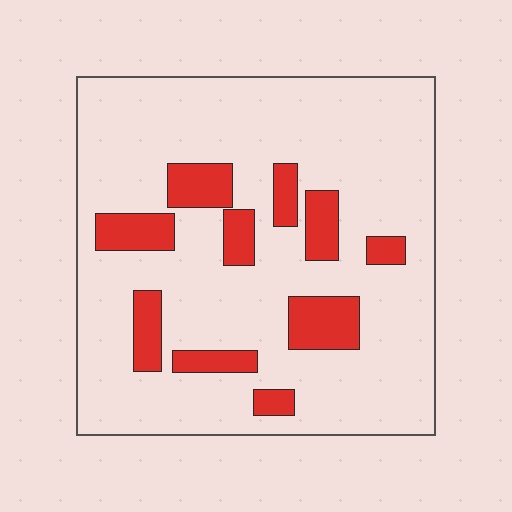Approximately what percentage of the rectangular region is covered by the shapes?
Approximately 15%.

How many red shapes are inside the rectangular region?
10.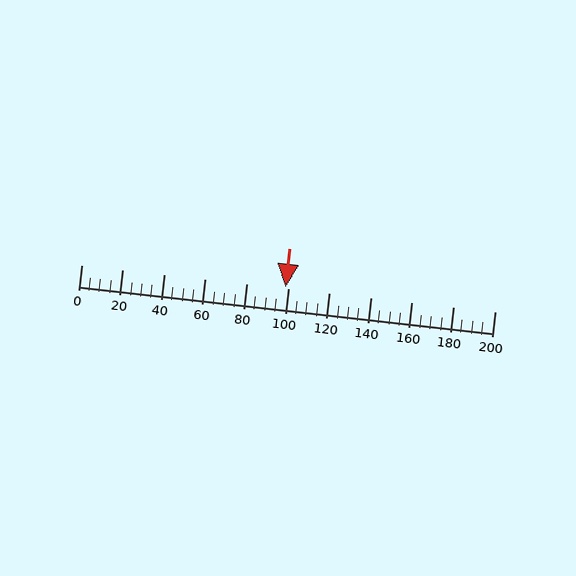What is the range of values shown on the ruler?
The ruler shows values from 0 to 200.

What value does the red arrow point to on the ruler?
The red arrow points to approximately 99.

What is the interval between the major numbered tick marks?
The major tick marks are spaced 20 units apart.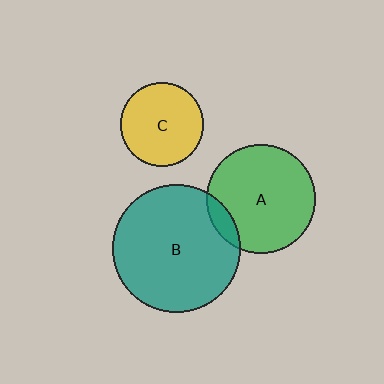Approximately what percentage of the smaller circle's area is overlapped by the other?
Approximately 10%.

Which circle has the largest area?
Circle B (teal).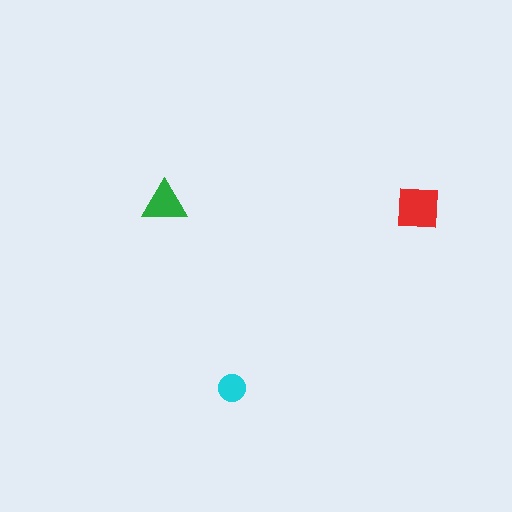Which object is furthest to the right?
The red square is rightmost.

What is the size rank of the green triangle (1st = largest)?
2nd.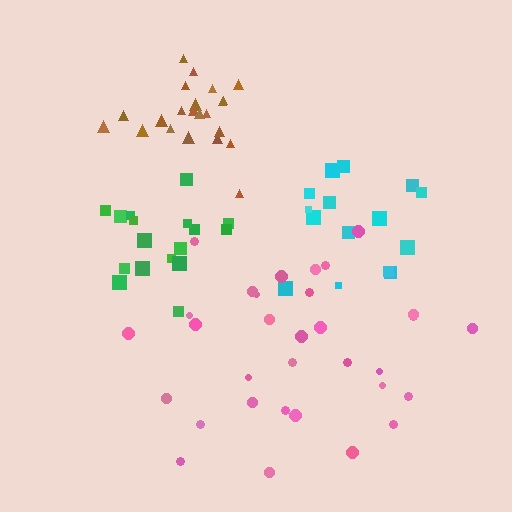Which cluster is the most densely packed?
Brown.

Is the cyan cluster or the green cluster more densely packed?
Cyan.